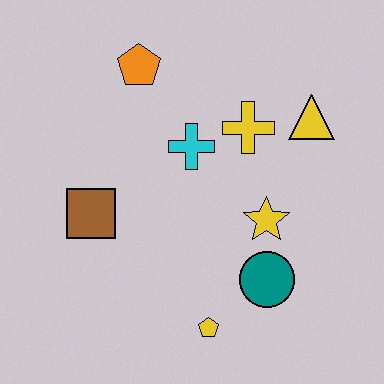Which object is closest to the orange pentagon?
The cyan cross is closest to the orange pentagon.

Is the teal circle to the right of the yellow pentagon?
Yes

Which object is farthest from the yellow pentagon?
The orange pentagon is farthest from the yellow pentagon.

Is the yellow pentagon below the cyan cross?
Yes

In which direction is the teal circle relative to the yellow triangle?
The teal circle is below the yellow triangle.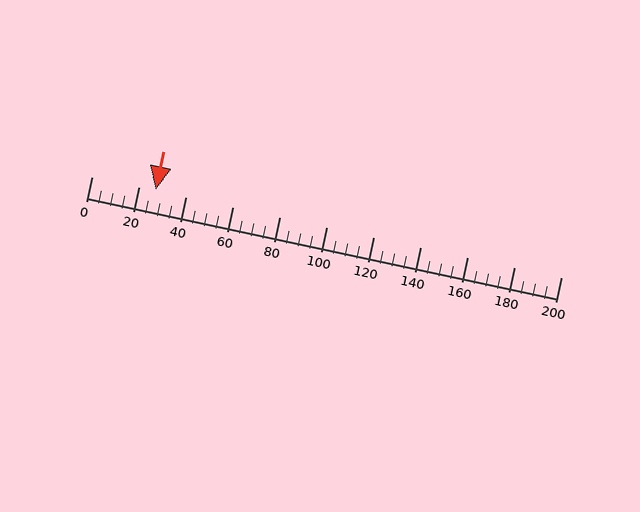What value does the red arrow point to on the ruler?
The red arrow points to approximately 27.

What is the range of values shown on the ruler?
The ruler shows values from 0 to 200.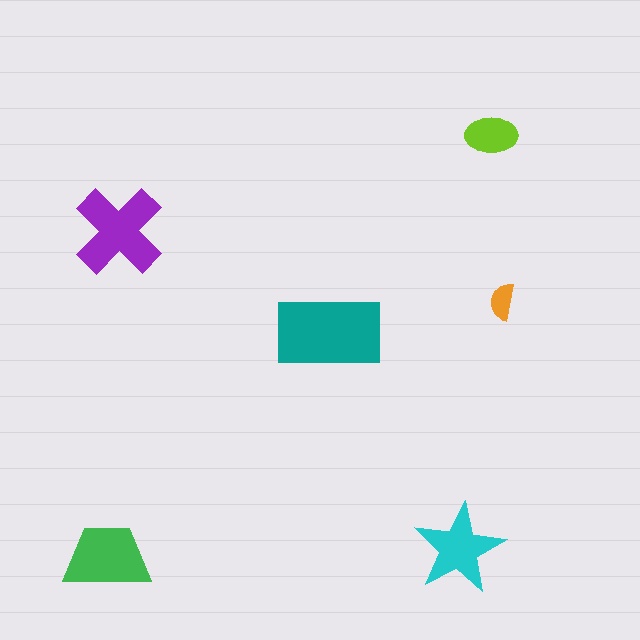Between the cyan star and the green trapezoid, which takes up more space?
The green trapezoid.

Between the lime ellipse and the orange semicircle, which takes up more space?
The lime ellipse.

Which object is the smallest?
The orange semicircle.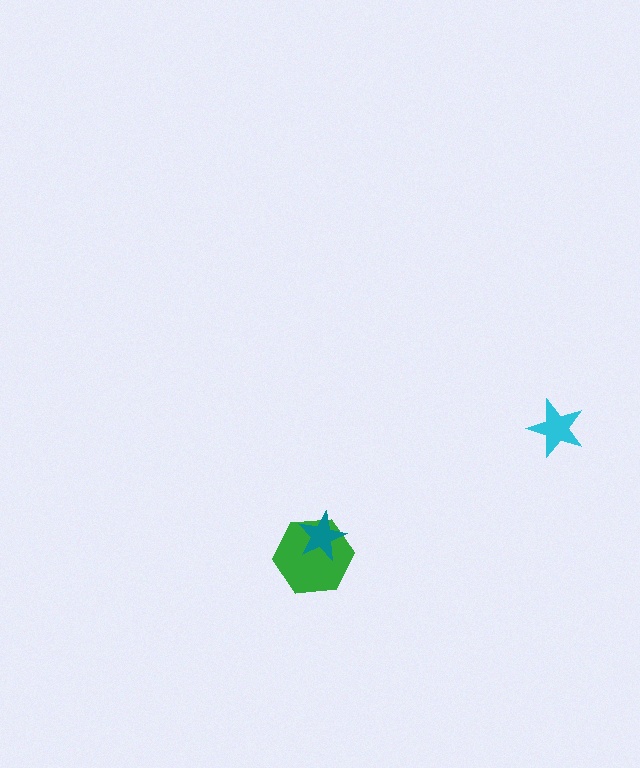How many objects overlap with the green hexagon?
1 object overlaps with the green hexagon.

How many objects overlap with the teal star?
1 object overlaps with the teal star.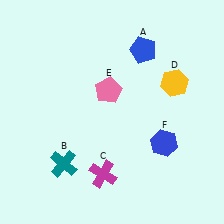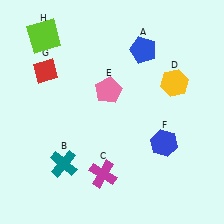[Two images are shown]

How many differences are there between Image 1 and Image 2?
There are 2 differences between the two images.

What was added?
A red diamond (G), a lime square (H) were added in Image 2.